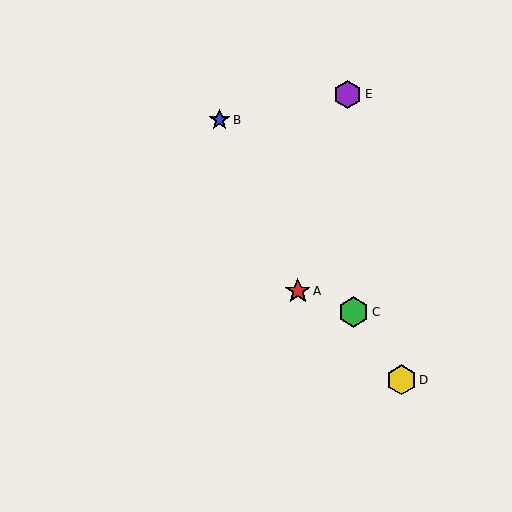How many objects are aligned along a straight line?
3 objects (B, C, D) are aligned along a straight line.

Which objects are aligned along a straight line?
Objects B, C, D are aligned along a straight line.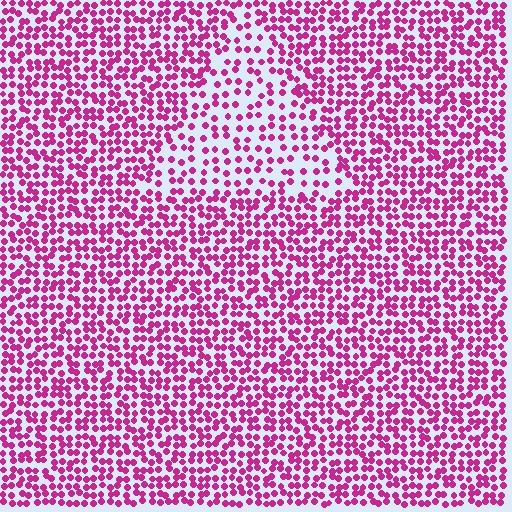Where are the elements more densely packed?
The elements are more densely packed outside the triangle boundary.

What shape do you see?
I see a triangle.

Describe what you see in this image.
The image contains small magenta elements arranged at two different densities. A triangle-shaped region is visible where the elements are less densely packed than the surrounding area.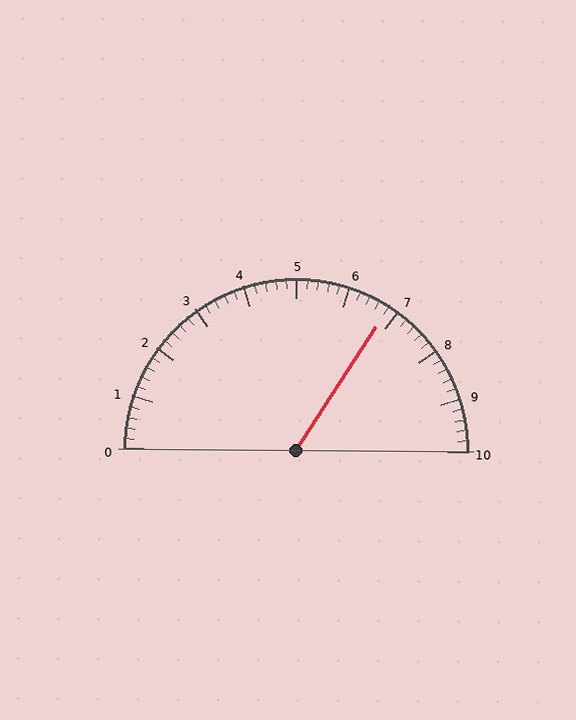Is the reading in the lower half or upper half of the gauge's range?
The reading is in the upper half of the range (0 to 10).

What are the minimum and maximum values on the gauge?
The gauge ranges from 0 to 10.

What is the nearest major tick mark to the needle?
The nearest major tick mark is 7.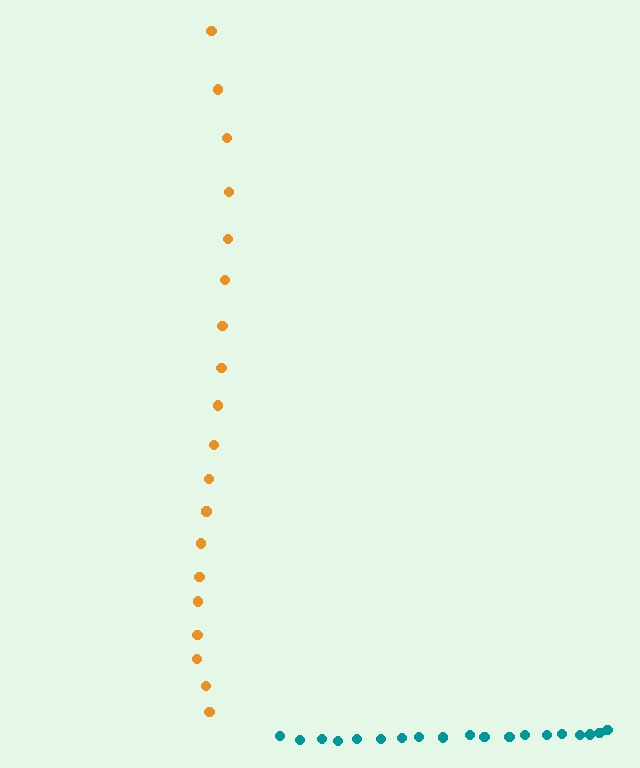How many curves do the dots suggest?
There are 2 distinct paths.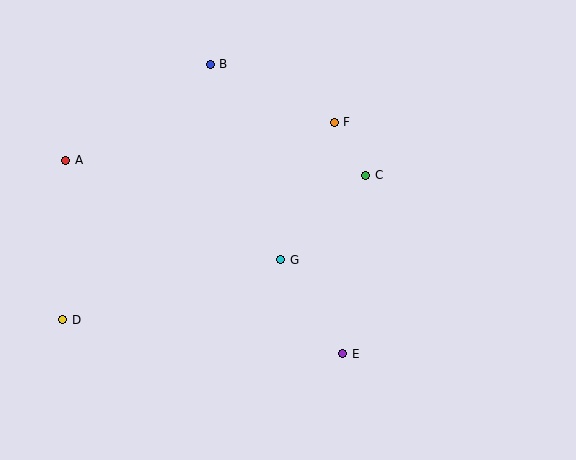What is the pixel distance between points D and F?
The distance between D and F is 336 pixels.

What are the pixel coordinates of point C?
Point C is at (366, 175).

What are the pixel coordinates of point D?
Point D is at (63, 320).